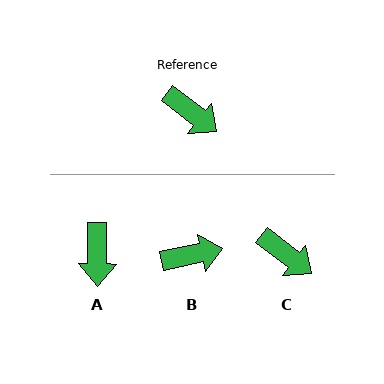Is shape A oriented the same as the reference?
No, it is off by about 52 degrees.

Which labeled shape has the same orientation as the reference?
C.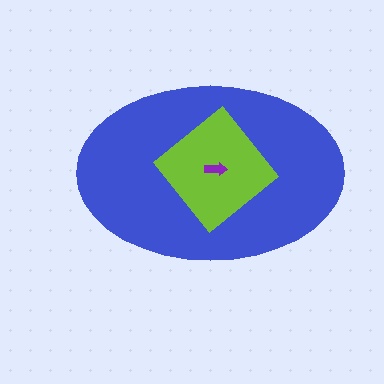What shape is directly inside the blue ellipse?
The lime diamond.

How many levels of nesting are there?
3.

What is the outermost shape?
The blue ellipse.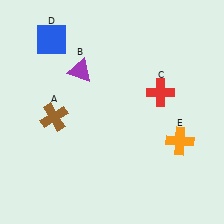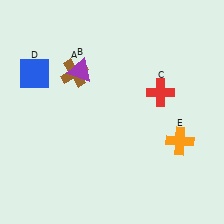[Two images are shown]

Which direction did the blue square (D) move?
The blue square (D) moved down.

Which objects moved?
The objects that moved are: the brown cross (A), the blue square (D).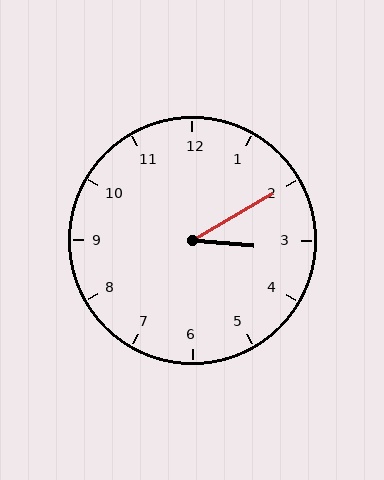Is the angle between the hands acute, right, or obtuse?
It is acute.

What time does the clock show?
3:10.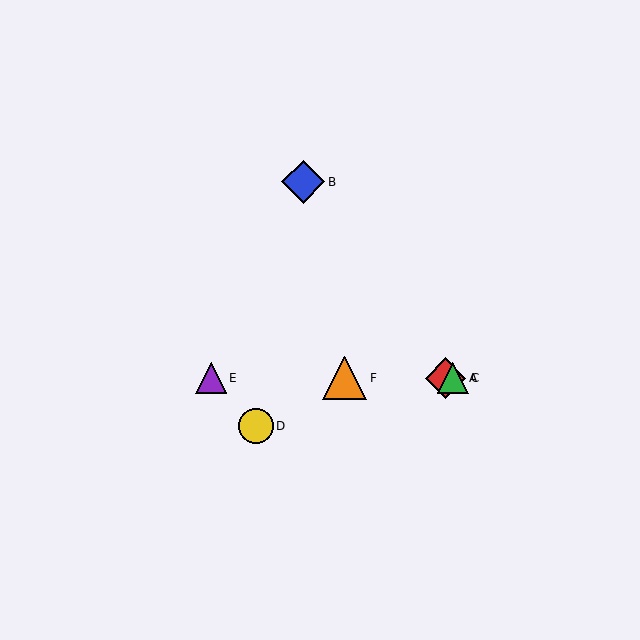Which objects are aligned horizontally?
Objects A, C, E, F are aligned horizontally.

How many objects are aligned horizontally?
4 objects (A, C, E, F) are aligned horizontally.